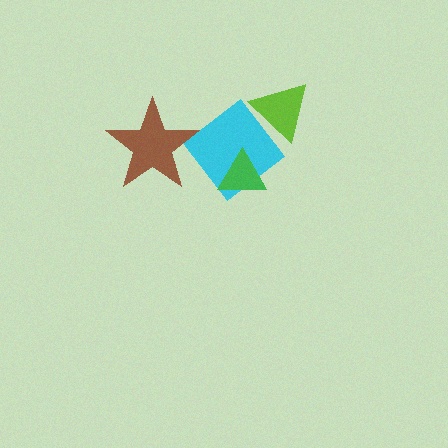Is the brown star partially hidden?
No, no other shape covers it.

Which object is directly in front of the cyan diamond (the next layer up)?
The green triangle is directly in front of the cyan diamond.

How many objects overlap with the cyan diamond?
2 objects overlap with the cyan diamond.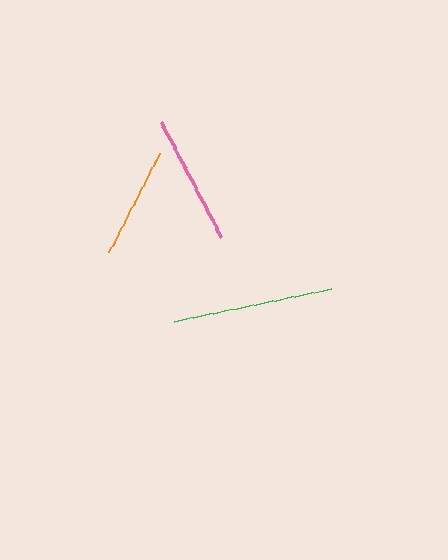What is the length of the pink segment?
The pink segment is approximately 130 pixels long.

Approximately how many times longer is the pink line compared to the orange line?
The pink line is approximately 1.2 times the length of the orange line.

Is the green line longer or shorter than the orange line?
The green line is longer than the orange line.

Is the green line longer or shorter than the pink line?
The green line is longer than the pink line.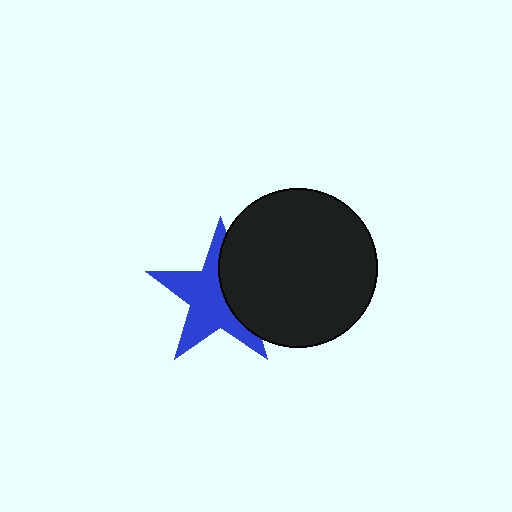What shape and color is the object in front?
The object in front is a black circle.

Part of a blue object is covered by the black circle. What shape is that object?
It is a star.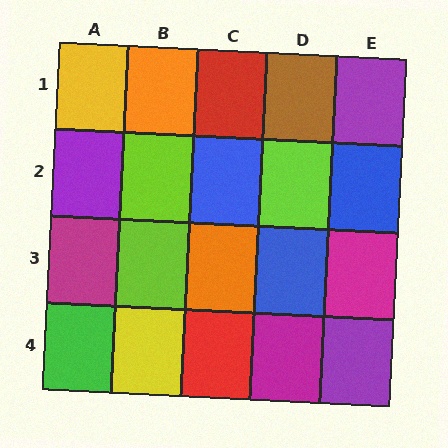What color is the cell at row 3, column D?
Blue.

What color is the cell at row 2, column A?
Purple.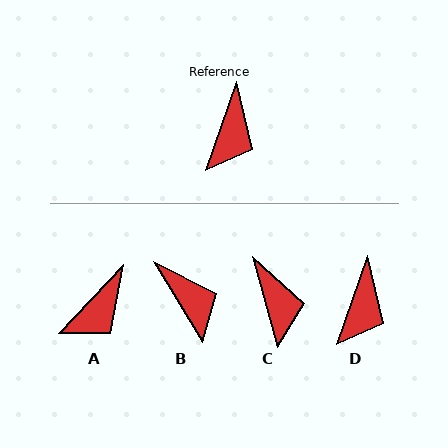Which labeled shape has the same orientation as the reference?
D.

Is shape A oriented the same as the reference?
No, it is off by about 24 degrees.